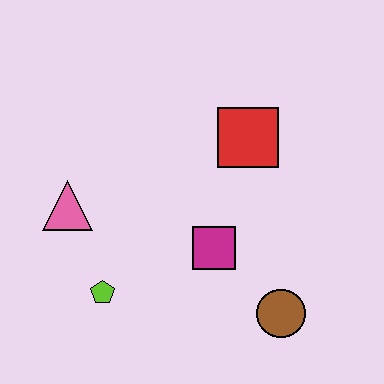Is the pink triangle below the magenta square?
No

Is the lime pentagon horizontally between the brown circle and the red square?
No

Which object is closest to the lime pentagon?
The pink triangle is closest to the lime pentagon.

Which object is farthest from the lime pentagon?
The red square is farthest from the lime pentagon.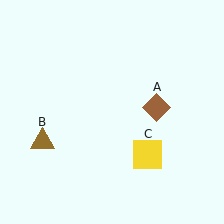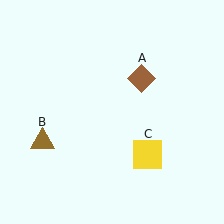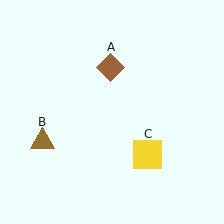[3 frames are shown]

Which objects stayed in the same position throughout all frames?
Brown triangle (object B) and yellow square (object C) remained stationary.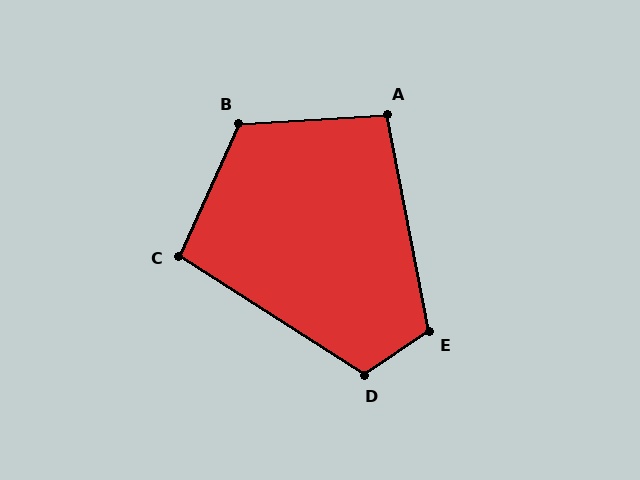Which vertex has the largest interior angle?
B, at approximately 117 degrees.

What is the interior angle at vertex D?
Approximately 113 degrees (obtuse).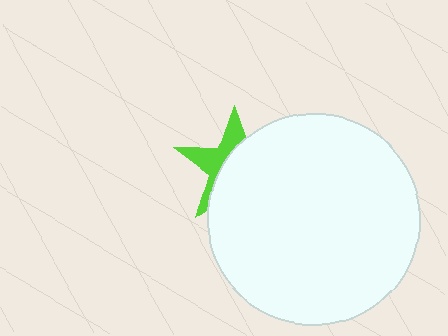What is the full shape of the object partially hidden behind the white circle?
The partially hidden object is a lime star.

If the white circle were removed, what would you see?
You would see the complete lime star.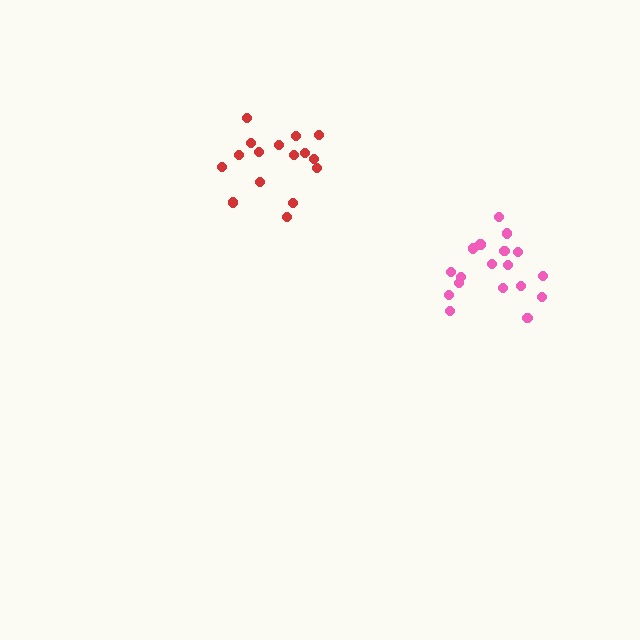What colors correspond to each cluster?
The clusters are colored: pink, red.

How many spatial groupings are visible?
There are 2 spatial groupings.